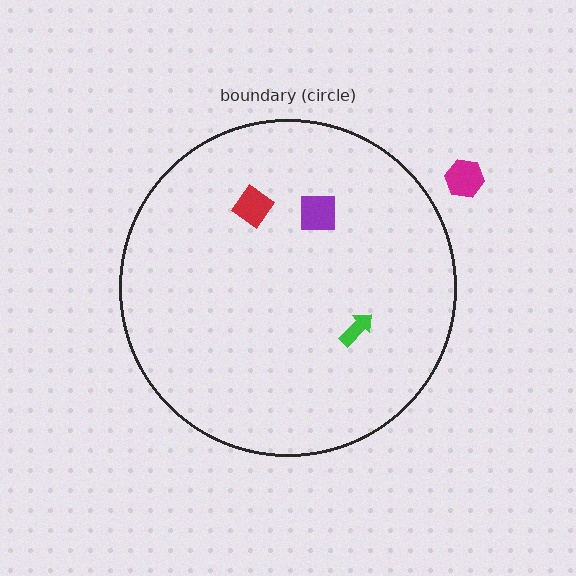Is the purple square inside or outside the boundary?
Inside.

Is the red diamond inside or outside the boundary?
Inside.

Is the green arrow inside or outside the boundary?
Inside.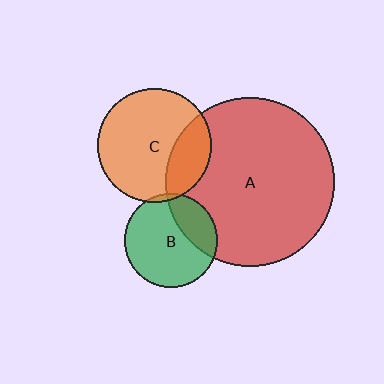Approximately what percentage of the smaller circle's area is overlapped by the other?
Approximately 25%.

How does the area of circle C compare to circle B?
Approximately 1.5 times.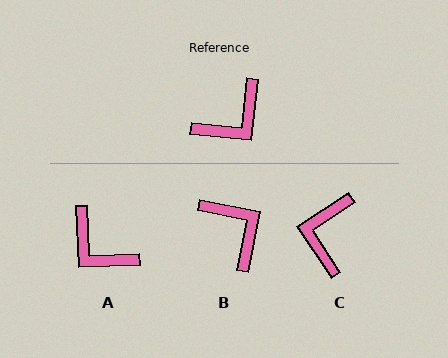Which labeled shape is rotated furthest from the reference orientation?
C, about 141 degrees away.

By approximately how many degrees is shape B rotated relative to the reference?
Approximately 84 degrees counter-clockwise.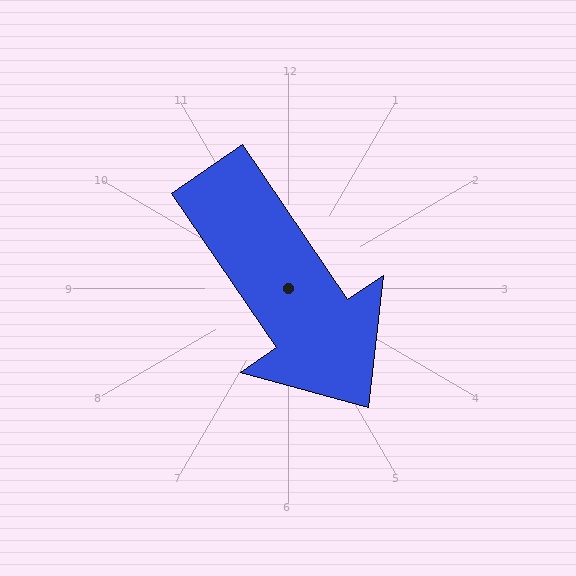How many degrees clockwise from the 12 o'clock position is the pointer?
Approximately 146 degrees.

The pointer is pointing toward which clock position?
Roughly 5 o'clock.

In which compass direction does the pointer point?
Southeast.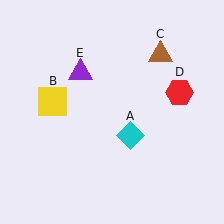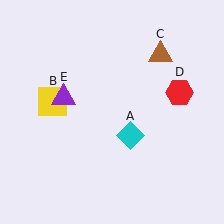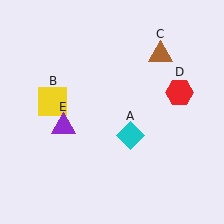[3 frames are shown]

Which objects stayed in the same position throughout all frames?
Cyan diamond (object A) and yellow square (object B) and brown triangle (object C) and red hexagon (object D) remained stationary.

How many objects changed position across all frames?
1 object changed position: purple triangle (object E).